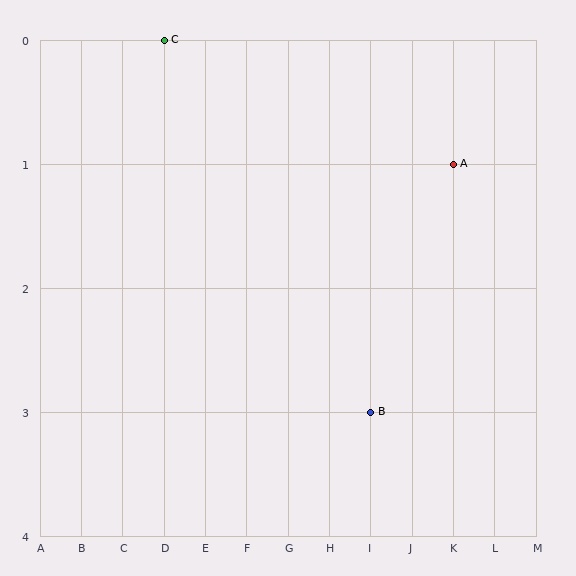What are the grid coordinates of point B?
Point B is at grid coordinates (I, 3).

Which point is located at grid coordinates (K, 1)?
Point A is at (K, 1).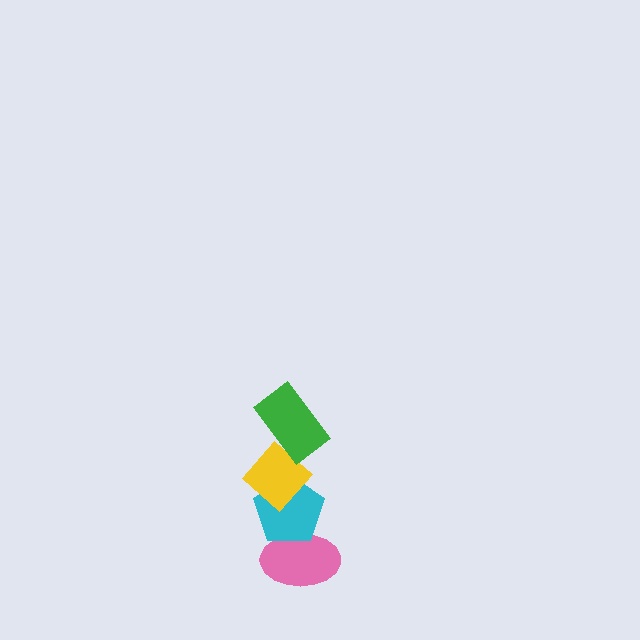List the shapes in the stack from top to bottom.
From top to bottom: the green rectangle, the yellow diamond, the cyan pentagon, the pink ellipse.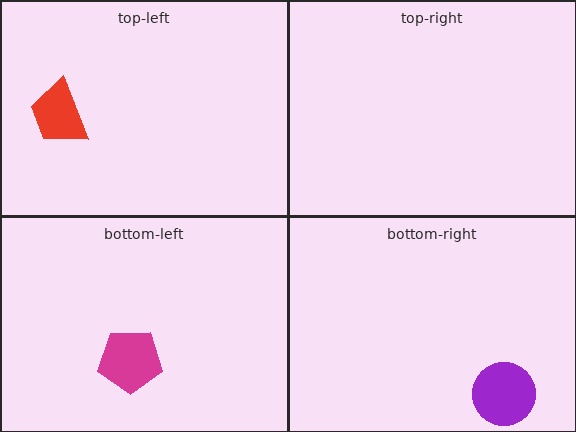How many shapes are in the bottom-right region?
1.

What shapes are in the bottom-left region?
The magenta pentagon.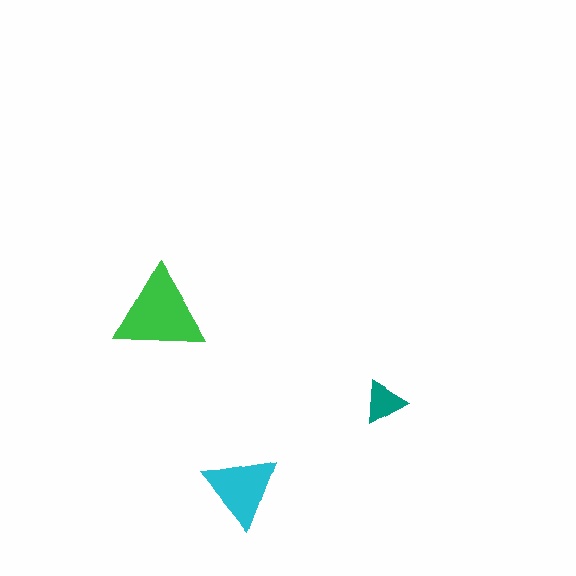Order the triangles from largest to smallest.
the green one, the cyan one, the teal one.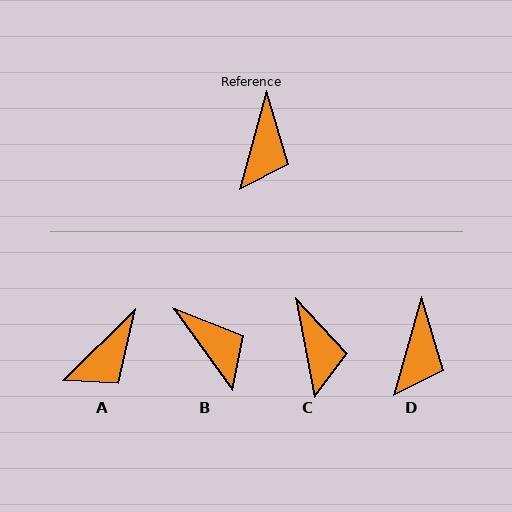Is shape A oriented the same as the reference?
No, it is off by about 30 degrees.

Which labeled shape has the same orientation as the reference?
D.